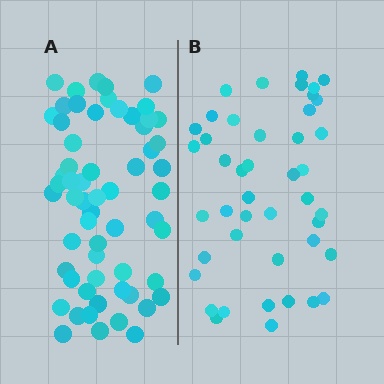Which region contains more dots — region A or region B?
Region A (the left region) has more dots.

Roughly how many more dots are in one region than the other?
Region A has approximately 15 more dots than region B.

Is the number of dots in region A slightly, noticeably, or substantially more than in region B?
Region A has noticeably more, but not dramatically so. The ratio is roughly 1.4 to 1.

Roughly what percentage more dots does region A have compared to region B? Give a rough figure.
About 35% more.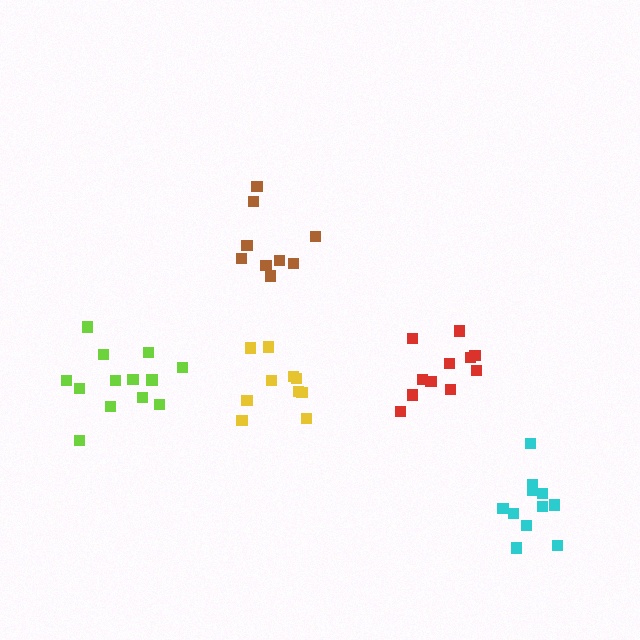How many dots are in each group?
Group 1: 13 dots, Group 2: 10 dots, Group 3: 11 dots, Group 4: 11 dots, Group 5: 9 dots (54 total).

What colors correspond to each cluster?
The clusters are colored: lime, yellow, cyan, red, brown.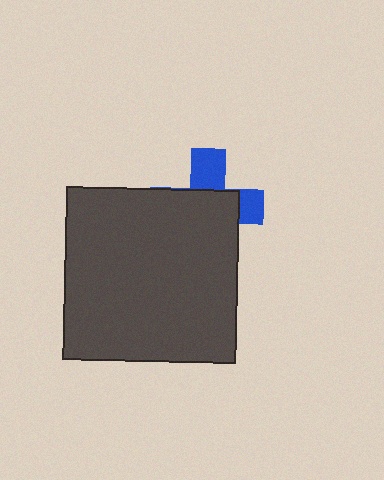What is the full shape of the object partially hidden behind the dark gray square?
The partially hidden object is a blue cross.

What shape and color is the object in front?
The object in front is a dark gray square.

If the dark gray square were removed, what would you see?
You would see the complete blue cross.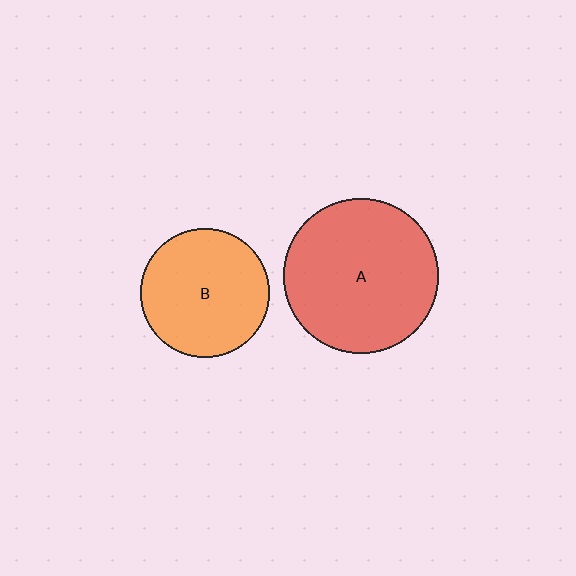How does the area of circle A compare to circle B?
Approximately 1.5 times.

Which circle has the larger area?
Circle A (red).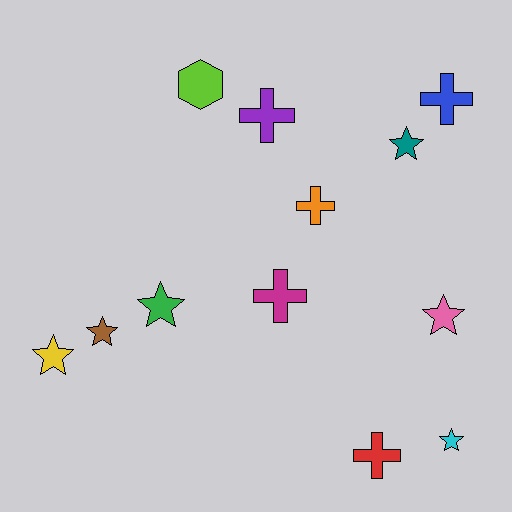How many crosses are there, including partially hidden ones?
There are 5 crosses.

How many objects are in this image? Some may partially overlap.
There are 12 objects.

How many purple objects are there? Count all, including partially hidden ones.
There is 1 purple object.